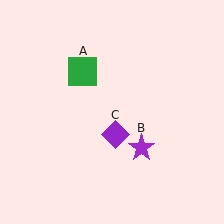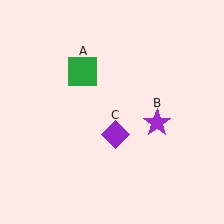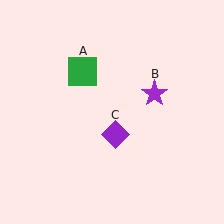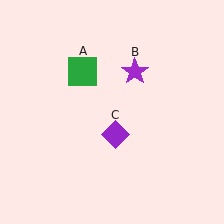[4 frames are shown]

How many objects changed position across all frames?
1 object changed position: purple star (object B).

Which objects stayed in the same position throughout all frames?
Green square (object A) and purple diamond (object C) remained stationary.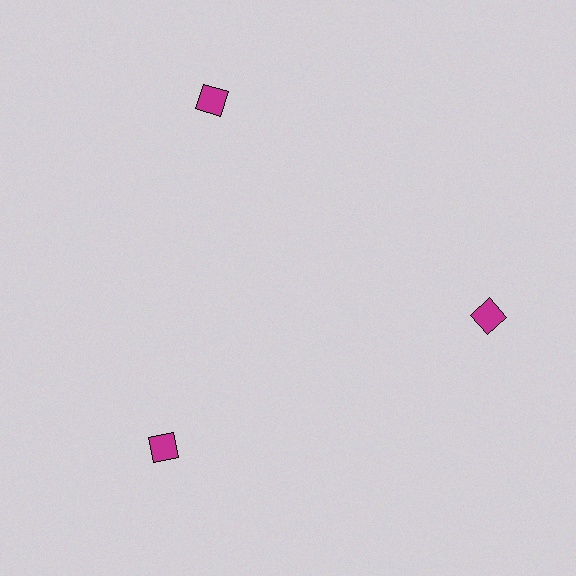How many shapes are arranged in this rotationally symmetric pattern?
There are 3 shapes, arranged in 3 groups of 1.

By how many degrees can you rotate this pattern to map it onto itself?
The pattern maps onto itself every 120 degrees of rotation.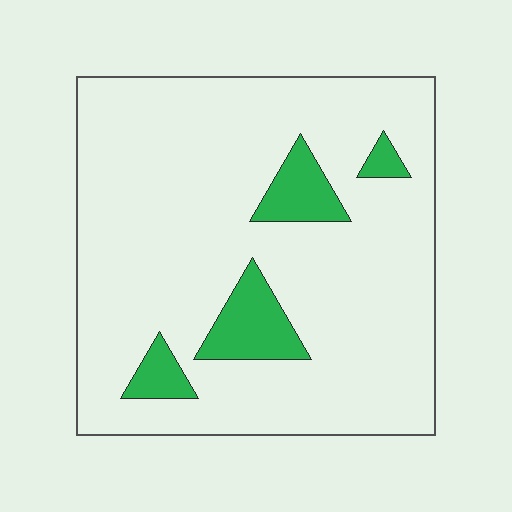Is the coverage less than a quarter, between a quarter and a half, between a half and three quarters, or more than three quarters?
Less than a quarter.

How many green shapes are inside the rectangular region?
4.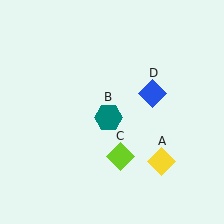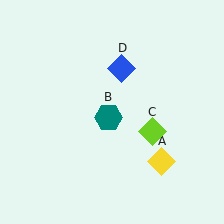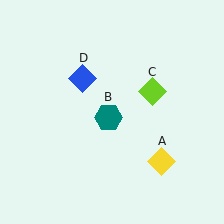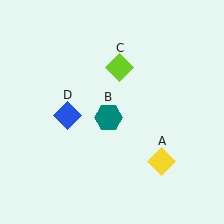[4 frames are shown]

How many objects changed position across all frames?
2 objects changed position: lime diamond (object C), blue diamond (object D).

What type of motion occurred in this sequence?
The lime diamond (object C), blue diamond (object D) rotated counterclockwise around the center of the scene.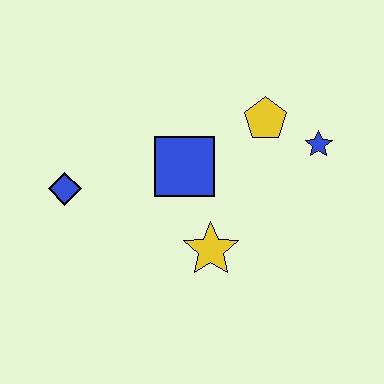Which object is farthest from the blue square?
The blue star is farthest from the blue square.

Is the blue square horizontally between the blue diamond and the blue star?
Yes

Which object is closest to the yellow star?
The blue square is closest to the yellow star.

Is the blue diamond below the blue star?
Yes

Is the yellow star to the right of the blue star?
No